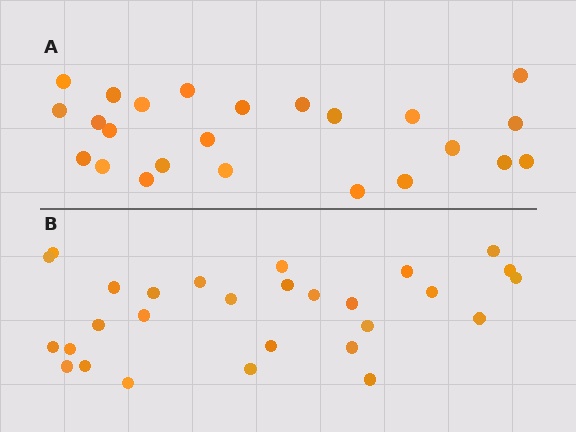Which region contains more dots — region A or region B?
Region B (the bottom region) has more dots.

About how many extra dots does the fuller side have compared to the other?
Region B has about 4 more dots than region A.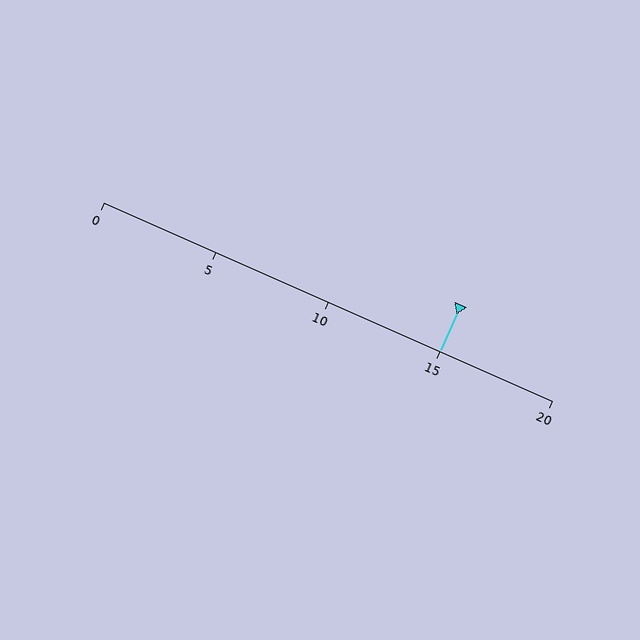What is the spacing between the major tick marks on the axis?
The major ticks are spaced 5 apart.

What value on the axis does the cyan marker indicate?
The marker indicates approximately 15.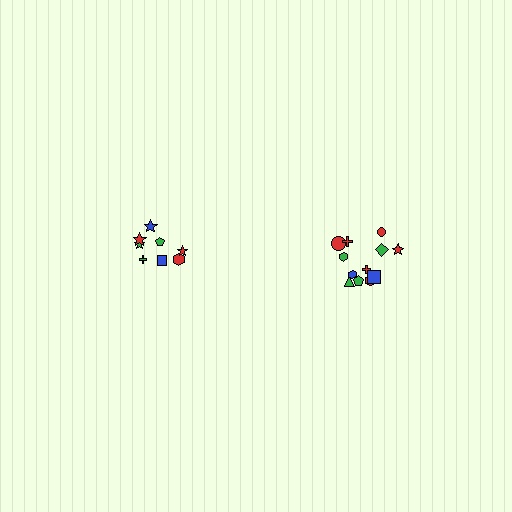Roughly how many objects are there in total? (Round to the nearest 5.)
Roughly 20 objects in total.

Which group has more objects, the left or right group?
The right group.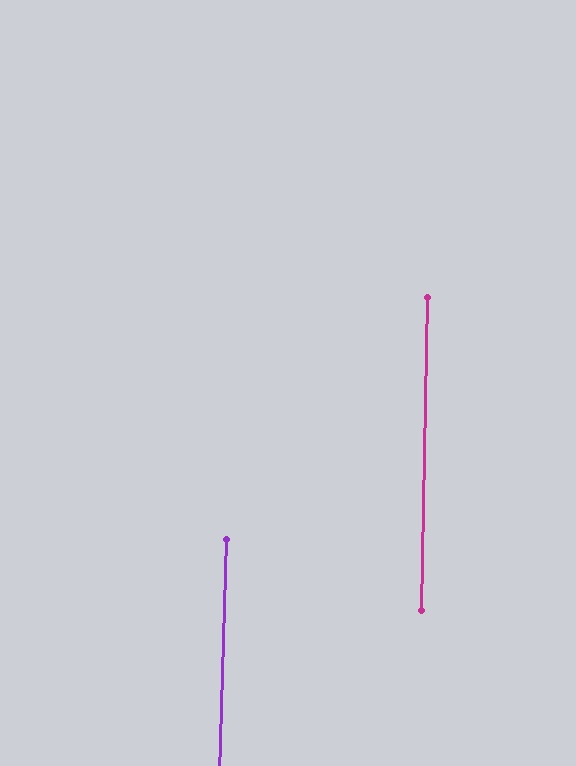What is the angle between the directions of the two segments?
Approximately 1 degree.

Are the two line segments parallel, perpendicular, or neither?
Parallel — their directions differ by only 0.6°.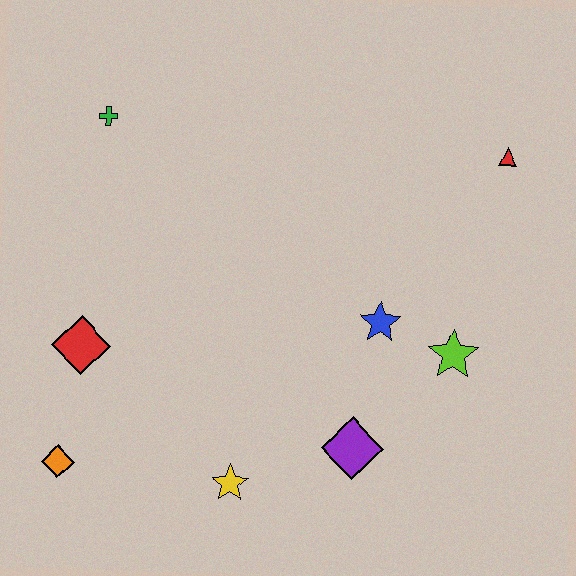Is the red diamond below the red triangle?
Yes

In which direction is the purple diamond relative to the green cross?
The purple diamond is below the green cross.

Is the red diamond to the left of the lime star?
Yes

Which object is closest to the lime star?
The blue star is closest to the lime star.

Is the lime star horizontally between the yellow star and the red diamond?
No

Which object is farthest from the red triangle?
The orange diamond is farthest from the red triangle.